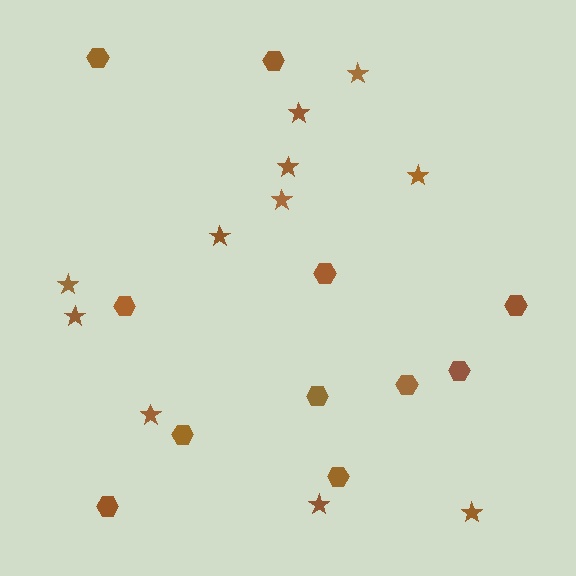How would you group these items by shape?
There are 2 groups: one group of stars (11) and one group of hexagons (11).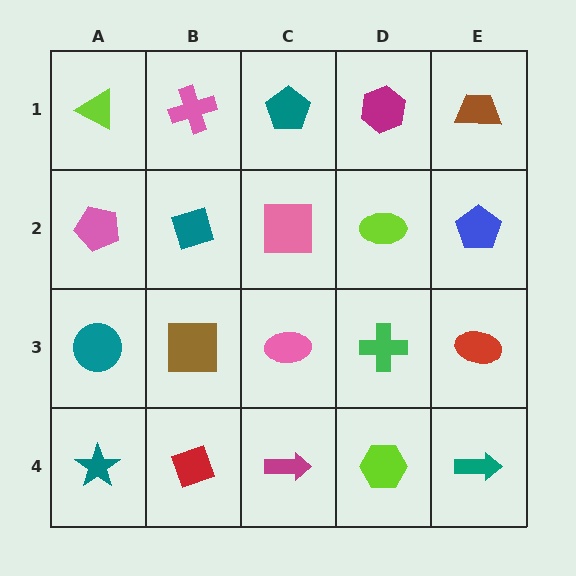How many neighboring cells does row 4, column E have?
2.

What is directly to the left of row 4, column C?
A red diamond.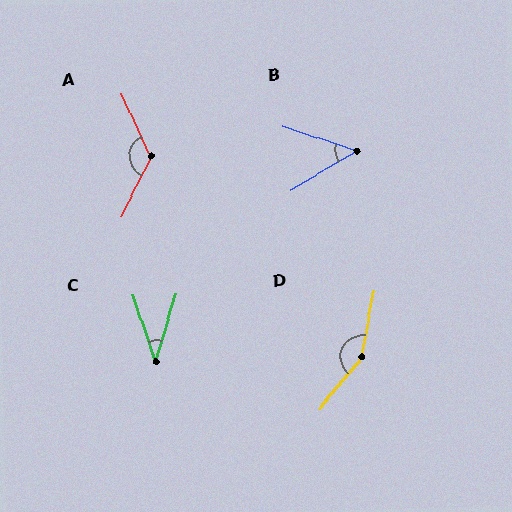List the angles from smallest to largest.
C (36°), B (49°), A (129°), D (151°).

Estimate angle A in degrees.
Approximately 129 degrees.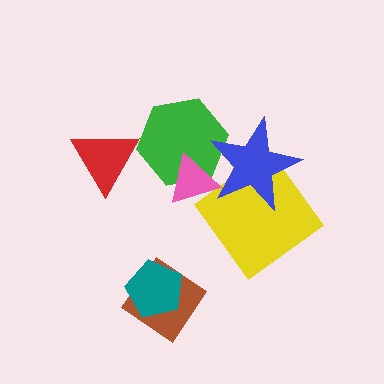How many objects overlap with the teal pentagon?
1 object overlaps with the teal pentagon.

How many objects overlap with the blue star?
3 objects overlap with the blue star.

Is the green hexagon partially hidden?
Yes, it is partially covered by another shape.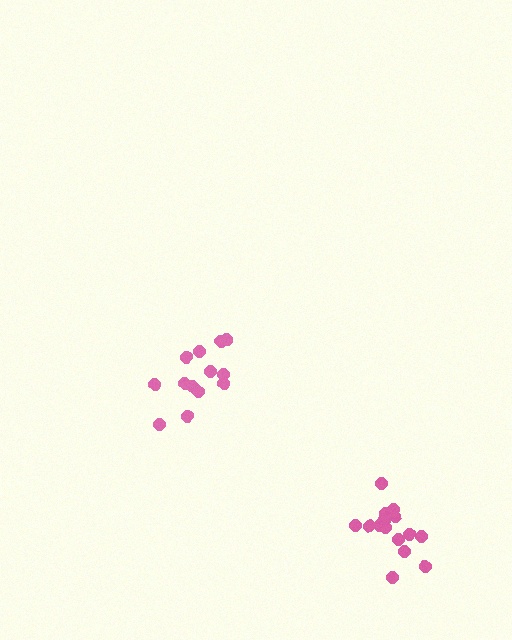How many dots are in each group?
Group 1: 13 dots, Group 2: 15 dots (28 total).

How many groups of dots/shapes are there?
There are 2 groups.